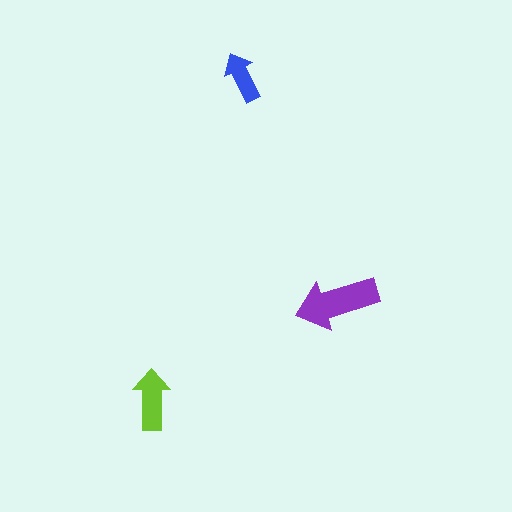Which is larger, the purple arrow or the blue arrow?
The purple one.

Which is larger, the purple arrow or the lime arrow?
The purple one.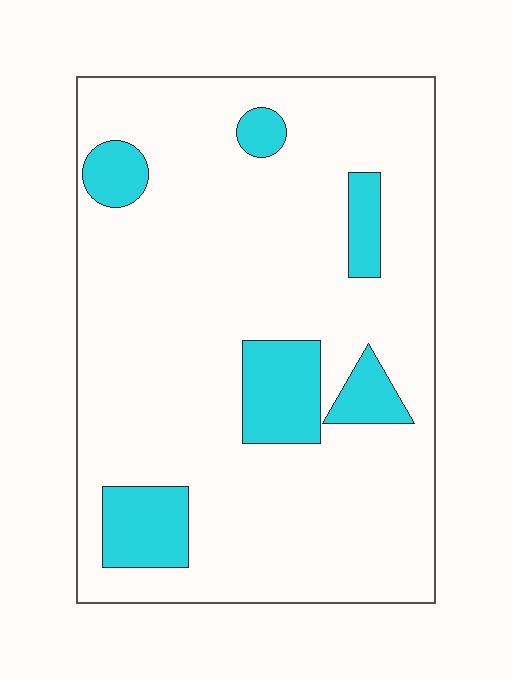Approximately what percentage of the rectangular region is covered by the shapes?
Approximately 15%.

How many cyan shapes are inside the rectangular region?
6.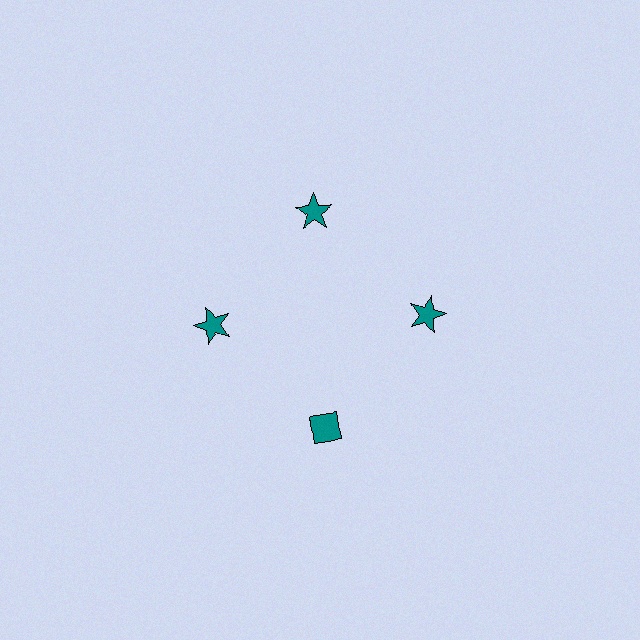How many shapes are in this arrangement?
There are 4 shapes arranged in a ring pattern.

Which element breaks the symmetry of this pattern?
The teal diamond at roughly the 6 o'clock position breaks the symmetry. All other shapes are teal stars.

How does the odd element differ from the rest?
It has a different shape: diamond instead of star.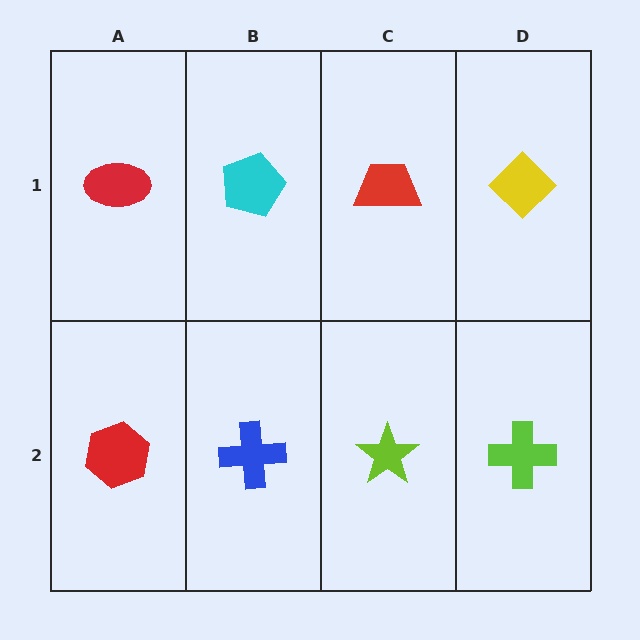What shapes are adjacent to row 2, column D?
A yellow diamond (row 1, column D), a lime star (row 2, column C).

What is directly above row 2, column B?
A cyan pentagon.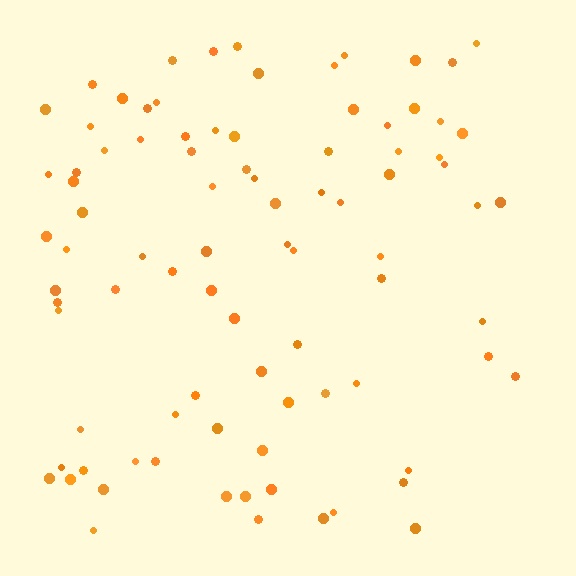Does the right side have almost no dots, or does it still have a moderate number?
Still a moderate number, just noticeably fewer than the left.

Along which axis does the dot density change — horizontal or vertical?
Horizontal.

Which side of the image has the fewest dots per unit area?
The right.